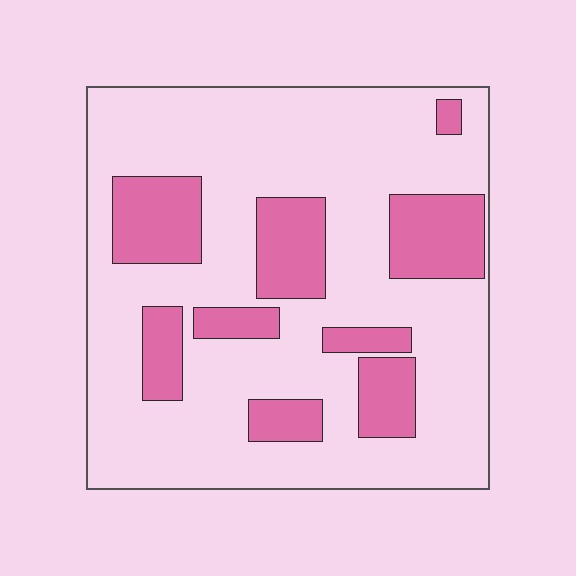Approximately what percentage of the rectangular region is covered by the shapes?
Approximately 25%.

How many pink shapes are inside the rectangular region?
9.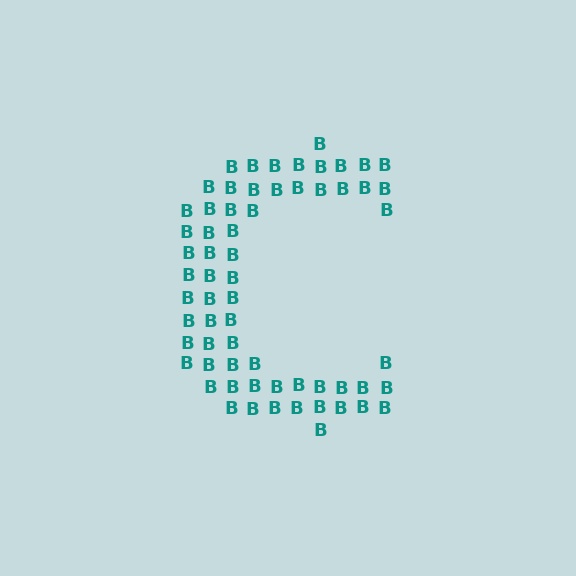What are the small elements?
The small elements are letter B's.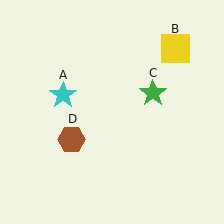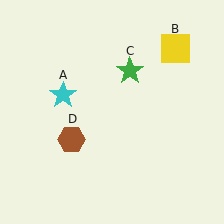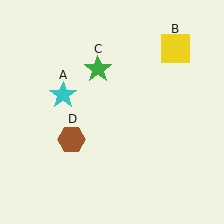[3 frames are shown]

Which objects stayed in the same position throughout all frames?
Cyan star (object A) and yellow square (object B) and brown hexagon (object D) remained stationary.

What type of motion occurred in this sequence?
The green star (object C) rotated counterclockwise around the center of the scene.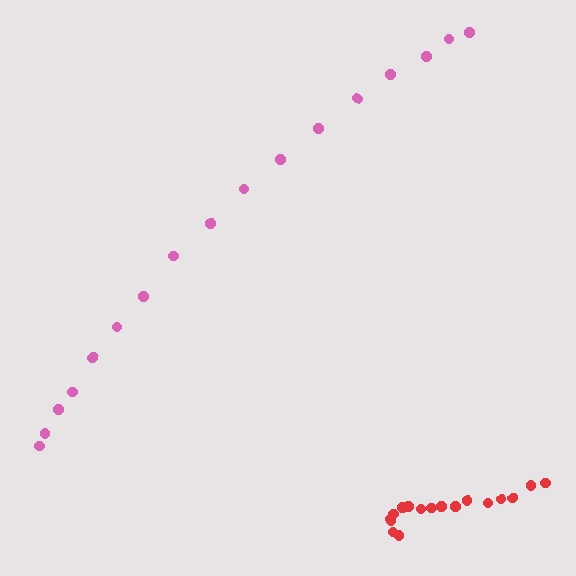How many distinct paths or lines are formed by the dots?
There are 2 distinct paths.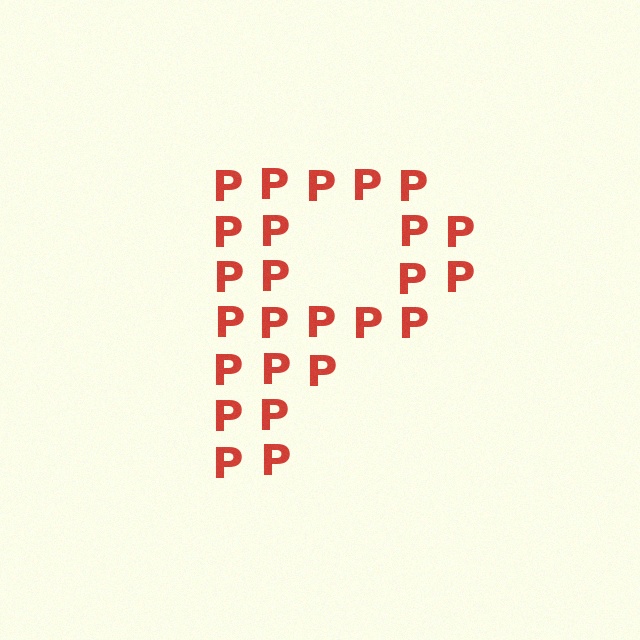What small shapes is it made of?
It is made of small letter P's.